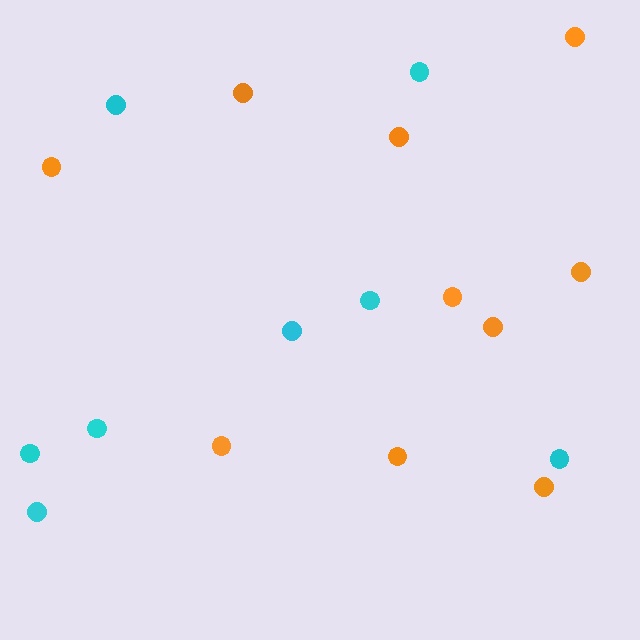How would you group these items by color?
There are 2 groups: one group of orange circles (10) and one group of cyan circles (8).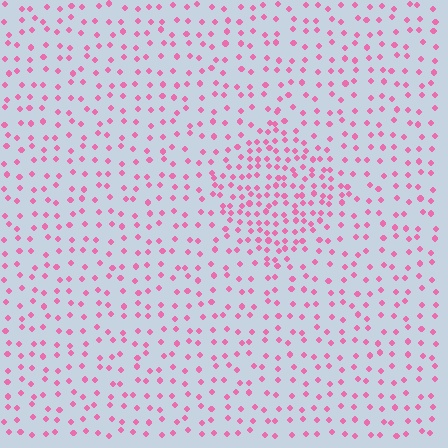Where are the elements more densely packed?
The elements are more densely packed inside the diamond boundary.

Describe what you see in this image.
The image contains small pink elements arranged at two different densities. A diamond-shaped region is visible where the elements are more densely packed than the surrounding area.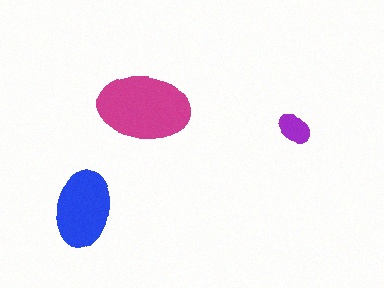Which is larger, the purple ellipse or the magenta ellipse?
The magenta one.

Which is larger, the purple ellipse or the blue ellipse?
The blue one.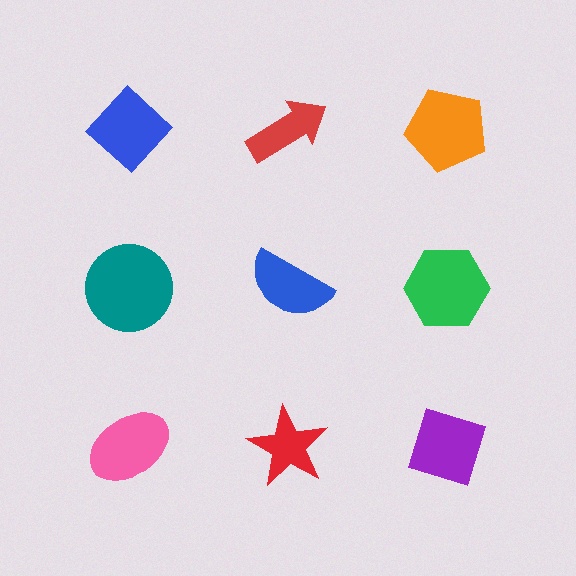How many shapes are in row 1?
3 shapes.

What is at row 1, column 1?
A blue diamond.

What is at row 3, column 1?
A pink ellipse.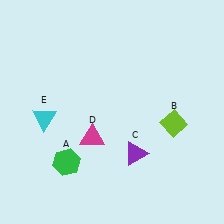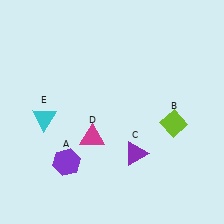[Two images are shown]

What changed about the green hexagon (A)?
In Image 1, A is green. In Image 2, it changed to purple.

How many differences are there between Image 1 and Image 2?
There is 1 difference between the two images.